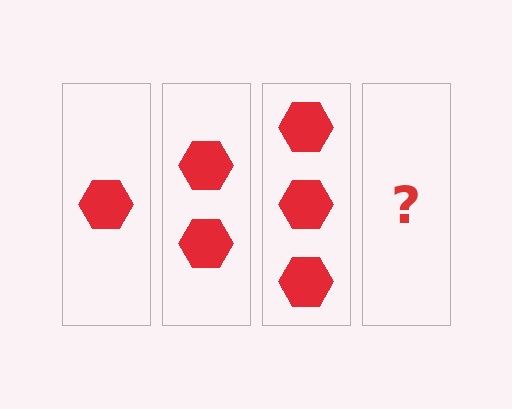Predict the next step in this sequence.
The next step is 4 hexagons.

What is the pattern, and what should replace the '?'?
The pattern is that each step adds one more hexagon. The '?' should be 4 hexagons.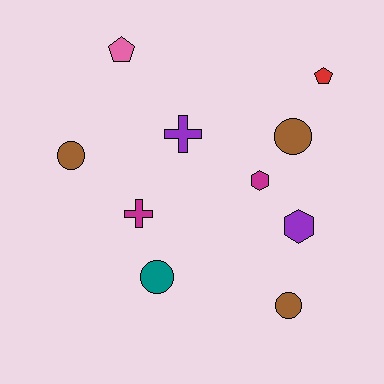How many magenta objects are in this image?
There are 2 magenta objects.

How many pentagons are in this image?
There are 2 pentagons.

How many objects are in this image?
There are 10 objects.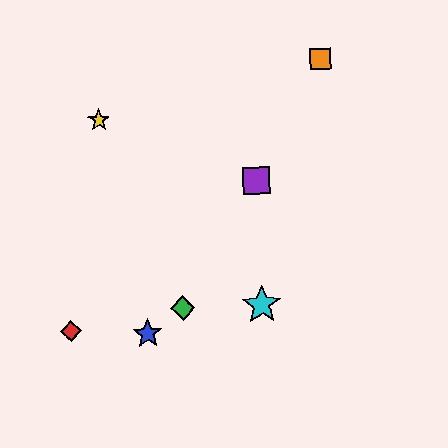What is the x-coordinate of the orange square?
The orange square is at x≈320.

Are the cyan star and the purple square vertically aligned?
Yes, both are at x≈262.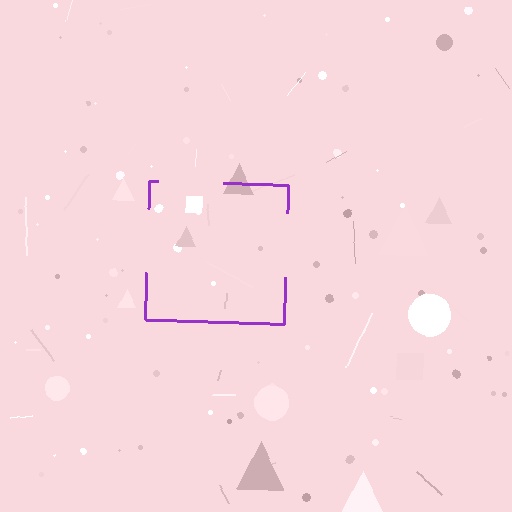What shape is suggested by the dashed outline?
The dashed outline suggests a square.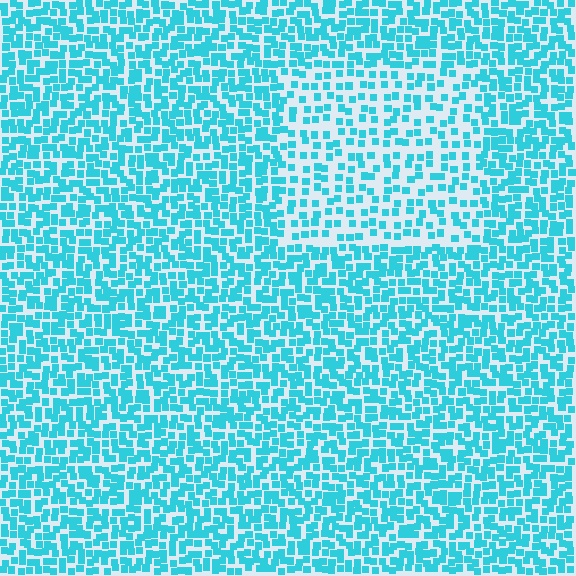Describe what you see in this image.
The image contains small cyan elements arranged at two different densities. A rectangle-shaped region is visible where the elements are less densely packed than the surrounding area.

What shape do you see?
I see a rectangle.